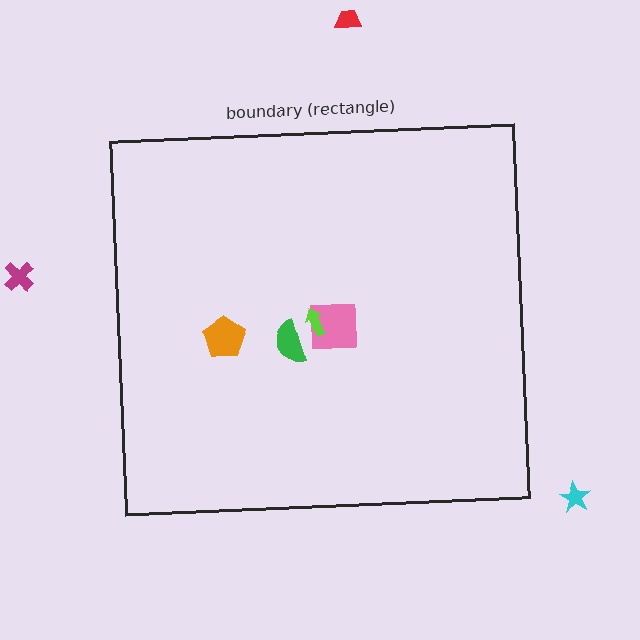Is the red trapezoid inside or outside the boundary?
Outside.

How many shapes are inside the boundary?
4 inside, 3 outside.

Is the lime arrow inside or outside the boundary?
Inside.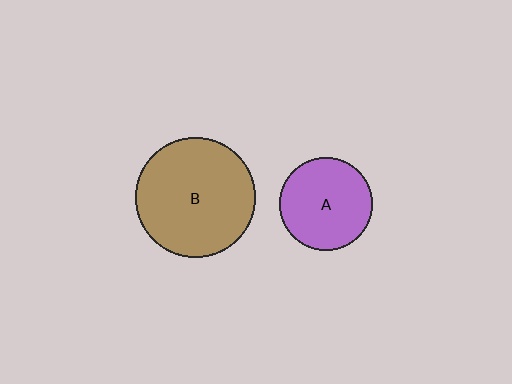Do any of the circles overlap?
No, none of the circles overlap.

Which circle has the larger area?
Circle B (brown).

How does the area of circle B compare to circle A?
Approximately 1.7 times.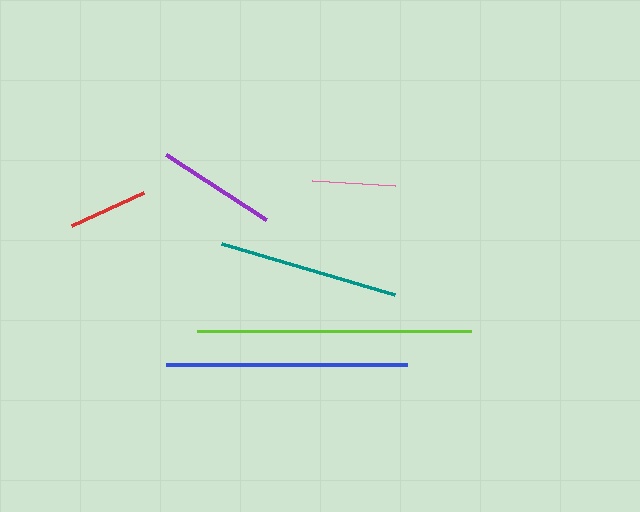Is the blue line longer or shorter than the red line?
The blue line is longer than the red line.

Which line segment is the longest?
The lime line is the longest at approximately 274 pixels.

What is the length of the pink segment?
The pink segment is approximately 83 pixels long.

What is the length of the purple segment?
The purple segment is approximately 119 pixels long.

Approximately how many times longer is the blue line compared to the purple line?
The blue line is approximately 2.0 times the length of the purple line.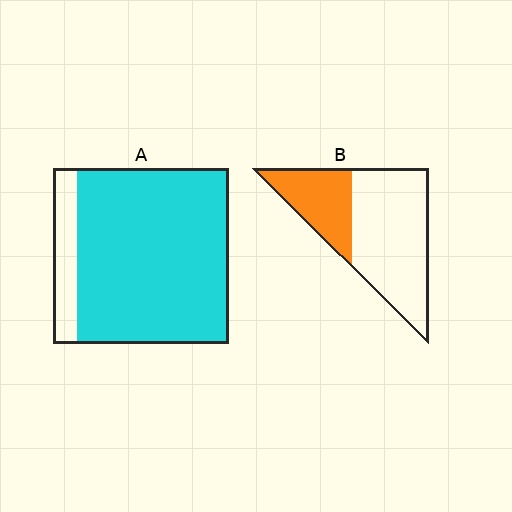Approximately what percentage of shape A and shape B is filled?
A is approximately 85% and B is approximately 30%.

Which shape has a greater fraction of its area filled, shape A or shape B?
Shape A.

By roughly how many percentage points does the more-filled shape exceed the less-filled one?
By roughly 55 percentage points (A over B).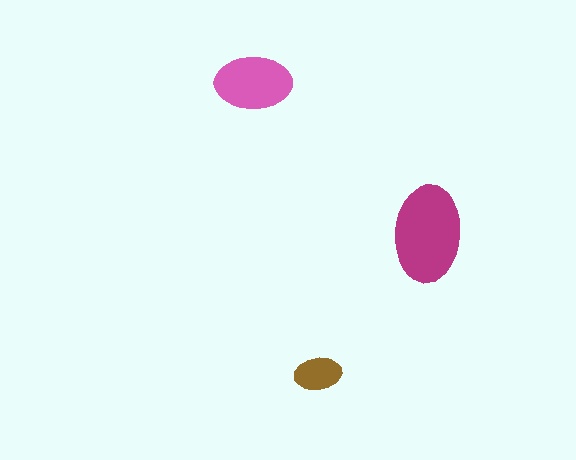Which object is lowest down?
The brown ellipse is bottommost.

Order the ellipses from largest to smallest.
the magenta one, the pink one, the brown one.